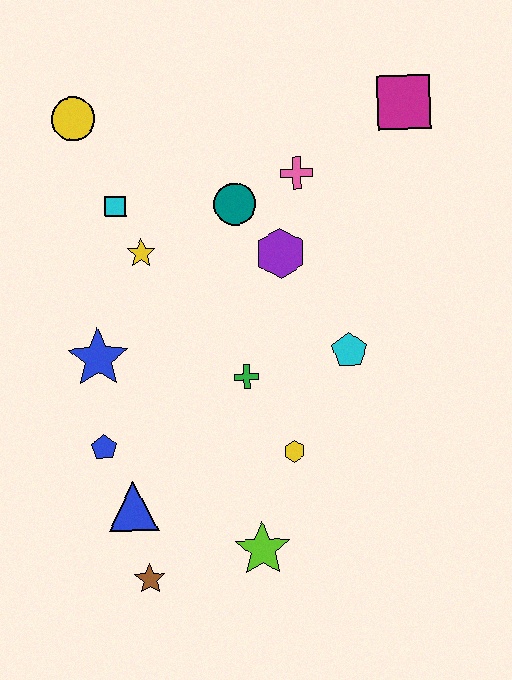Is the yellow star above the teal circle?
No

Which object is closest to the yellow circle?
The cyan square is closest to the yellow circle.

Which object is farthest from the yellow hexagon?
The yellow circle is farthest from the yellow hexagon.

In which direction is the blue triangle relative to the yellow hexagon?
The blue triangle is to the left of the yellow hexagon.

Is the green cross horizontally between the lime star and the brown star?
Yes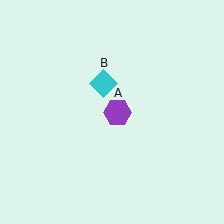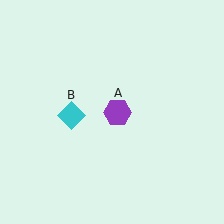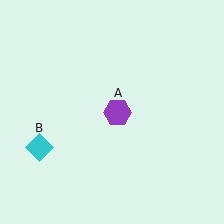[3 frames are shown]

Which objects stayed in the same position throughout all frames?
Purple hexagon (object A) remained stationary.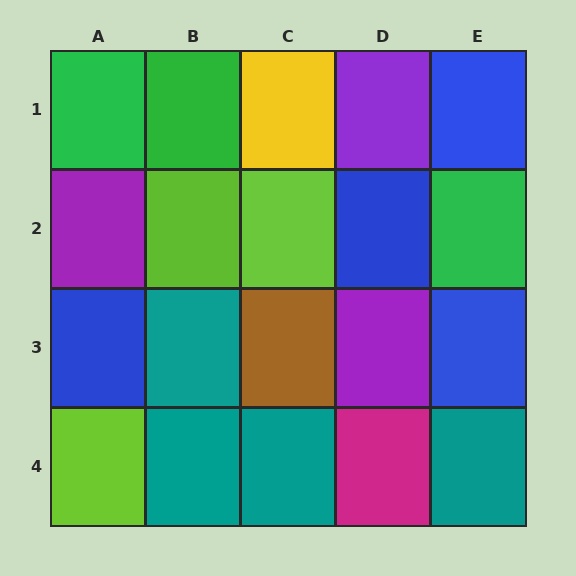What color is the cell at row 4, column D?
Magenta.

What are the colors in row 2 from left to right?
Purple, lime, lime, blue, green.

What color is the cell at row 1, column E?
Blue.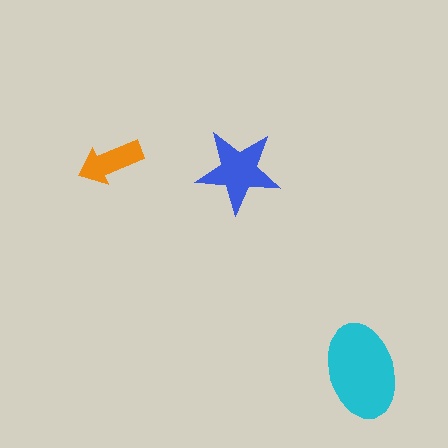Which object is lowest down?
The cyan ellipse is bottommost.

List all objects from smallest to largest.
The orange arrow, the blue star, the cyan ellipse.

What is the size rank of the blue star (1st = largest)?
2nd.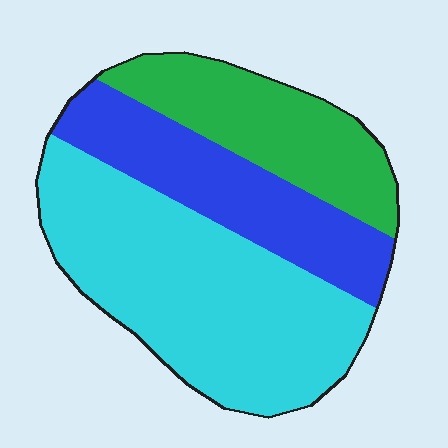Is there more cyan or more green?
Cyan.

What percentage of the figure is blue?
Blue takes up between a quarter and a half of the figure.